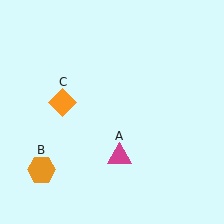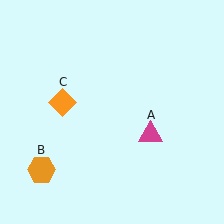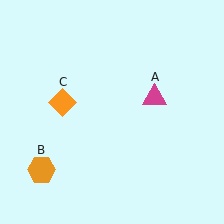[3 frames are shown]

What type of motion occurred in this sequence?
The magenta triangle (object A) rotated counterclockwise around the center of the scene.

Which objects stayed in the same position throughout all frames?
Orange hexagon (object B) and orange diamond (object C) remained stationary.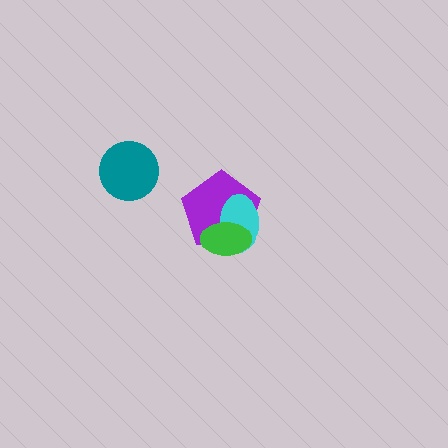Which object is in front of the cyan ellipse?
The green ellipse is in front of the cyan ellipse.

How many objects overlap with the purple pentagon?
2 objects overlap with the purple pentagon.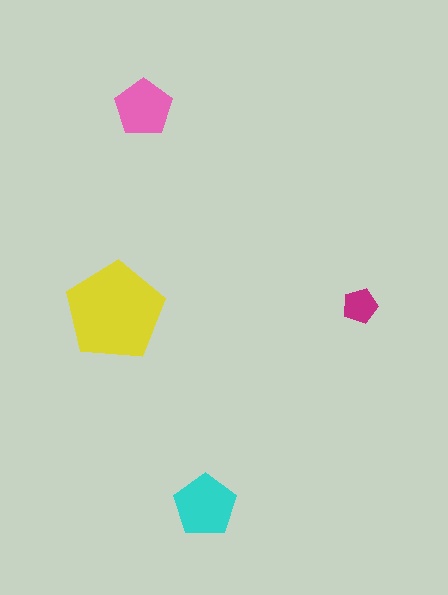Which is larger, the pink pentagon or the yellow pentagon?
The yellow one.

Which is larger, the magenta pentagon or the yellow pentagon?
The yellow one.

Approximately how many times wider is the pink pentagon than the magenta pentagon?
About 1.5 times wider.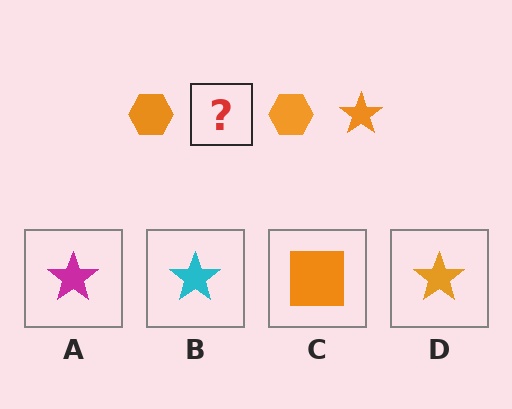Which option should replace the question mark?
Option D.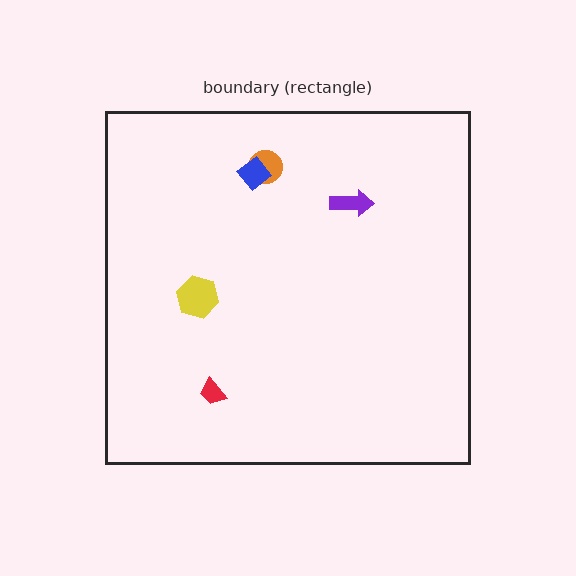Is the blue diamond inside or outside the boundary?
Inside.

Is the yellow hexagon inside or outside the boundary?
Inside.